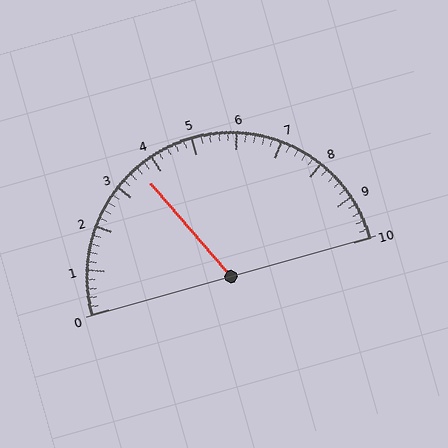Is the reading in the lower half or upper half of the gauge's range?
The reading is in the lower half of the range (0 to 10).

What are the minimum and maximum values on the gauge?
The gauge ranges from 0 to 10.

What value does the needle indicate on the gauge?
The needle indicates approximately 3.6.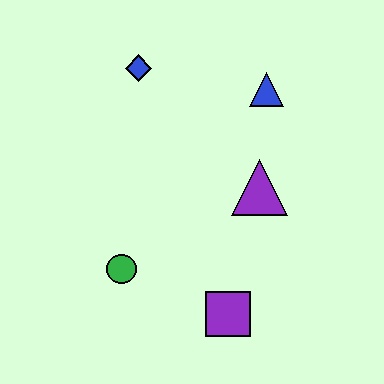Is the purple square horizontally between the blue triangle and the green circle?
Yes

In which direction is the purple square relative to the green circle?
The purple square is to the right of the green circle.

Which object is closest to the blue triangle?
The purple triangle is closest to the blue triangle.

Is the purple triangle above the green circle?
Yes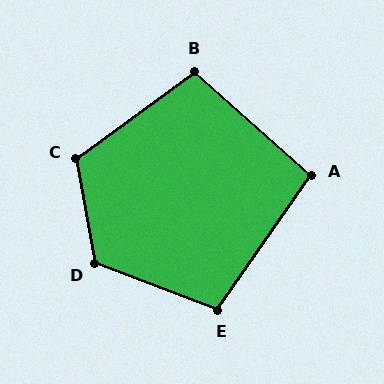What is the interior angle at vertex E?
Approximately 104 degrees (obtuse).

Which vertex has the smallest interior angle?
A, at approximately 96 degrees.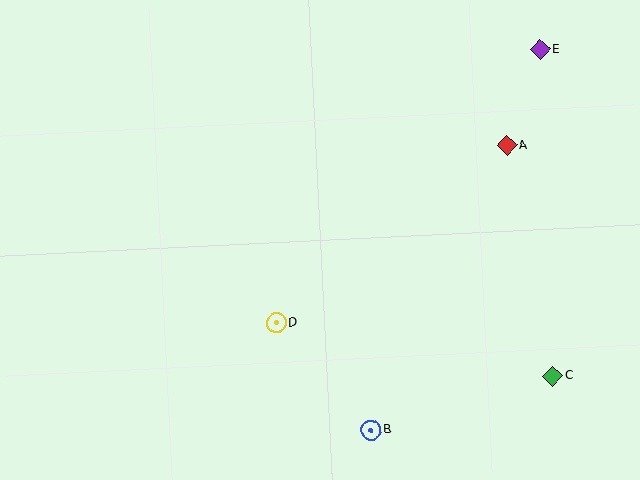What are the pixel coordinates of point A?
Point A is at (507, 145).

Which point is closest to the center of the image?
Point D at (276, 323) is closest to the center.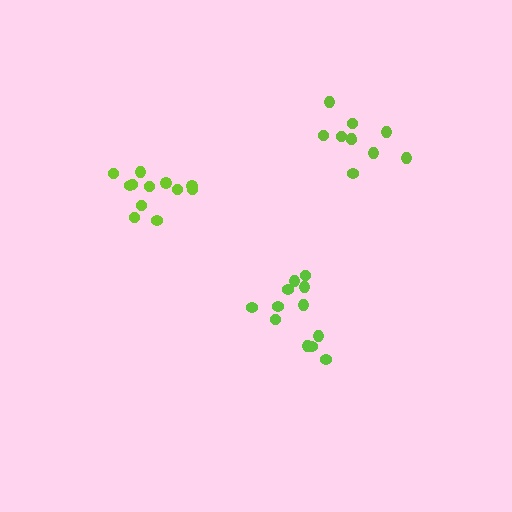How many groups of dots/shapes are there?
There are 3 groups.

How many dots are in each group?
Group 1: 12 dots, Group 2: 10 dots, Group 3: 12 dots (34 total).